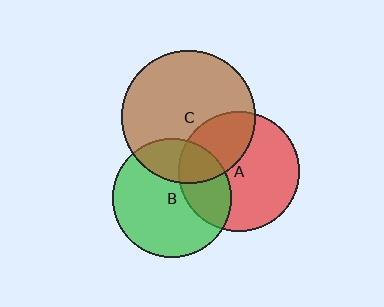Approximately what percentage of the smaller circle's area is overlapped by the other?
Approximately 35%.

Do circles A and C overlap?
Yes.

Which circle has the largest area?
Circle C (brown).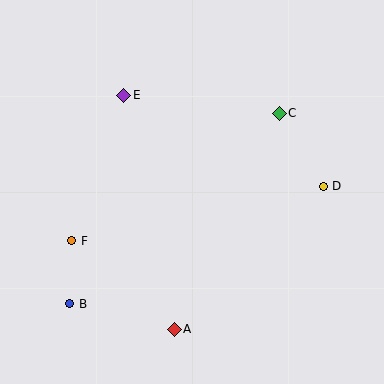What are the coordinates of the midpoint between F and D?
The midpoint between F and D is at (198, 214).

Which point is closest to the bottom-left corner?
Point B is closest to the bottom-left corner.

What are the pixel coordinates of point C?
Point C is at (279, 113).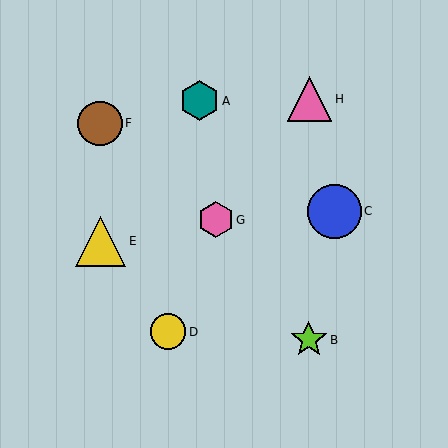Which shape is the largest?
The blue circle (labeled C) is the largest.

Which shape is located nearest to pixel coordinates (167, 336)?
The yellow circle (labeled D) at (168, 332) is nearest to that location.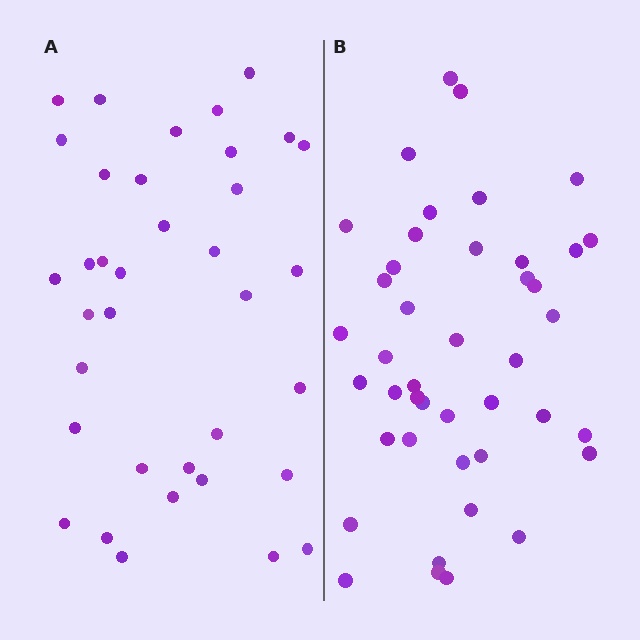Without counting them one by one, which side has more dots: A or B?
Region B (the right region) has more dots.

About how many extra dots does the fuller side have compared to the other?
Region B has roughly 8 or so more dots than region A.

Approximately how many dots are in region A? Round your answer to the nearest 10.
About 40 dots. (The exact count is 36, which rounds to 40.)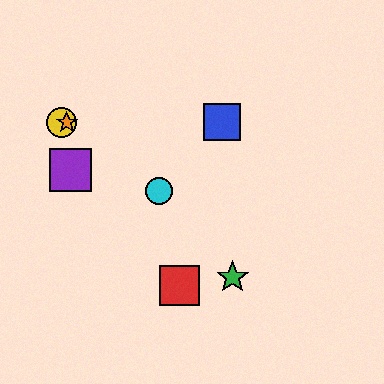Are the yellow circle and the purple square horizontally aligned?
No, the yellow circle is at y≈122 and the purple square is at y≈170.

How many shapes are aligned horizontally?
3 shapes (the blue square, the yellow circle, the orange star) are aligned horizontally.